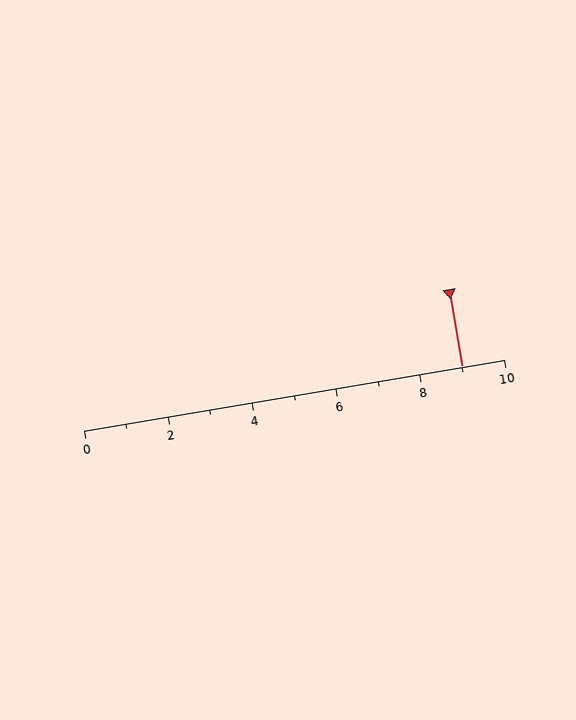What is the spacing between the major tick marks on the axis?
The major ticks are spaced 2 apart.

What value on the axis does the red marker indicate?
The marker indicates approximately 9.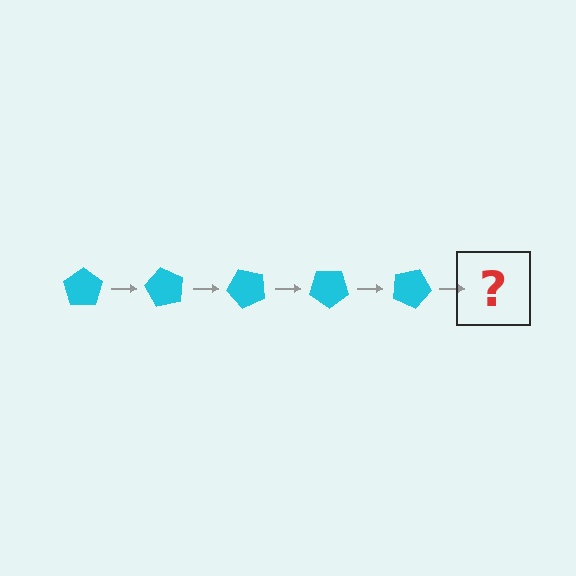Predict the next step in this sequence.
The next step is a cyan pentagon rotated 300 degrees.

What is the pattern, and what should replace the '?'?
The pattern is that the pentagon rotates 60 degrees each step. The '?' should be a cyan pentagon rotated 300 degrees.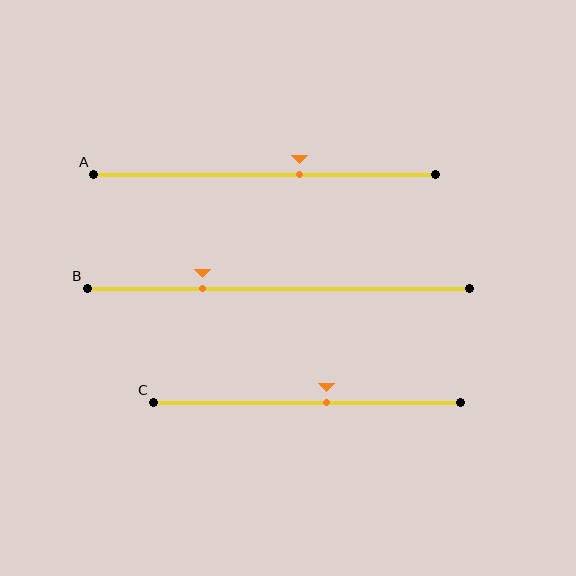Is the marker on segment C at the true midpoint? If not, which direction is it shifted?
No, the marker on segment C is shifted to the right by about 6% of the segment length.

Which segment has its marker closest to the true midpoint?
Segment C has its marker closest to the true midpoint.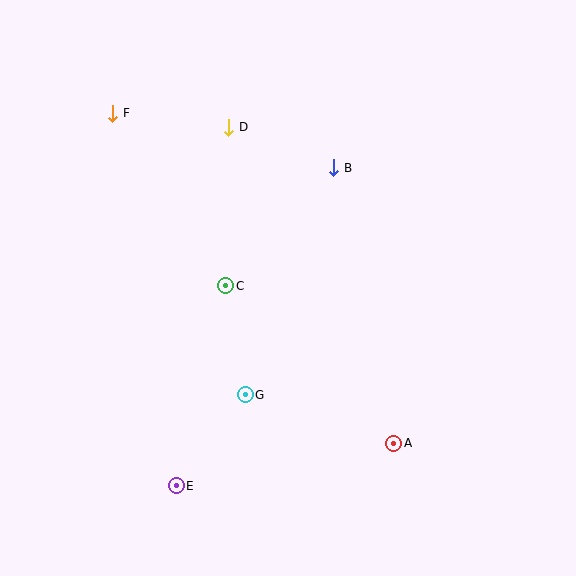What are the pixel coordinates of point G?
Point G is at (245, 395).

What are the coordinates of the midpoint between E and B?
The midpoint between E and B is at (255, 327).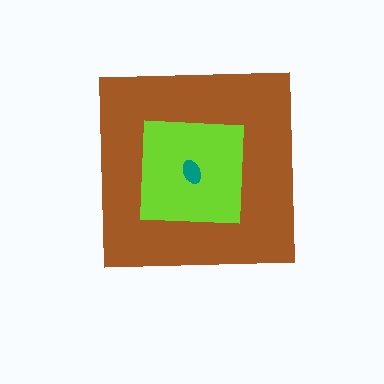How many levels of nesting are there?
3.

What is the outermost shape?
The brown square.